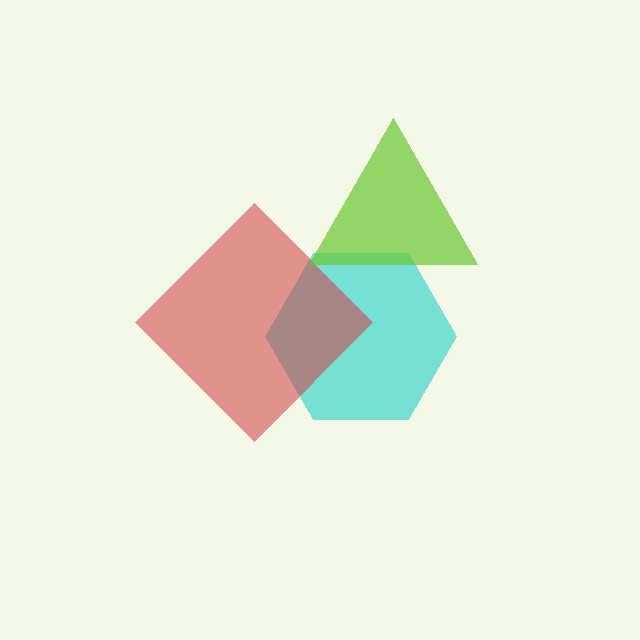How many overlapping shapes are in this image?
There are 3 overlapping shapes in the image.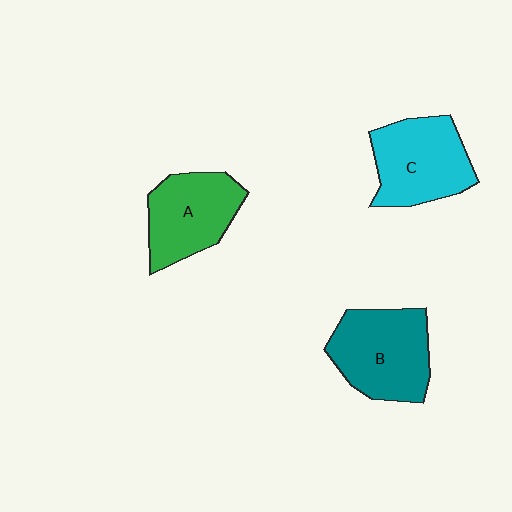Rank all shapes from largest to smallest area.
From largest to smallest: B (teal), C (cyan), A (green).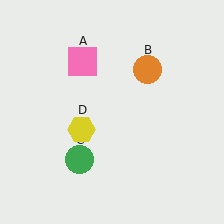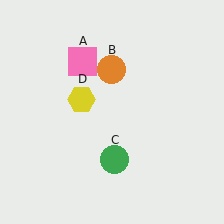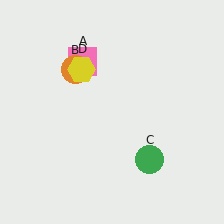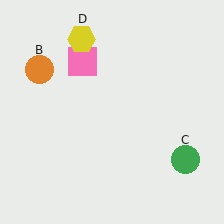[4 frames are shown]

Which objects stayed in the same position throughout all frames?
Pink square (object A) remained stationary.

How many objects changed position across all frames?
3 objects changed position: orange circle (object B), green circle (object C), yellow hexagon (object D).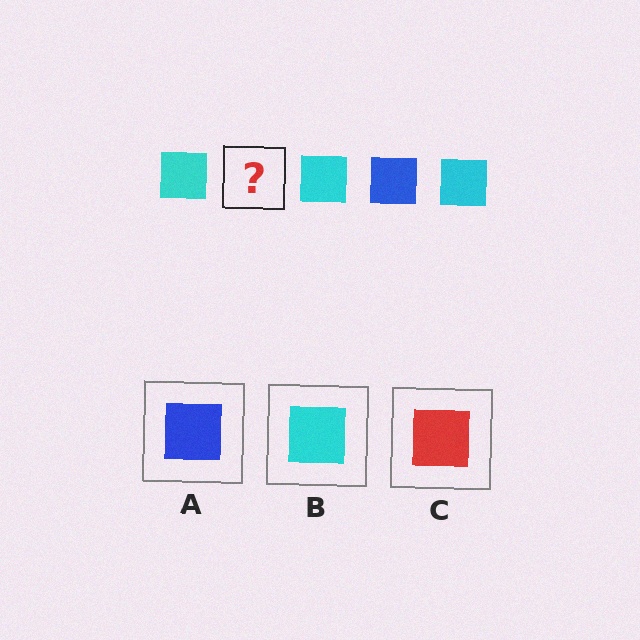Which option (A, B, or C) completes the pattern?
A.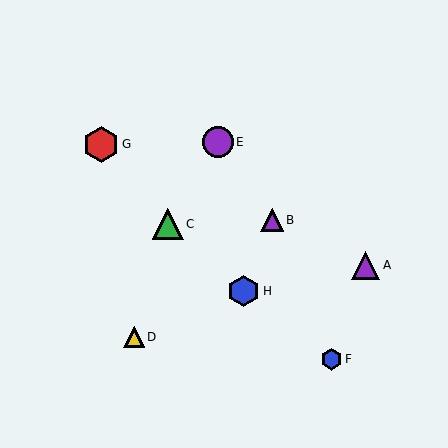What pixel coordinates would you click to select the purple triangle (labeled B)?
Click at (272, 220) to select the purple triangle B.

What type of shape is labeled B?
Shape B is a purple triangle.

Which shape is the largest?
The red hexagon (labeled G) is the largest.